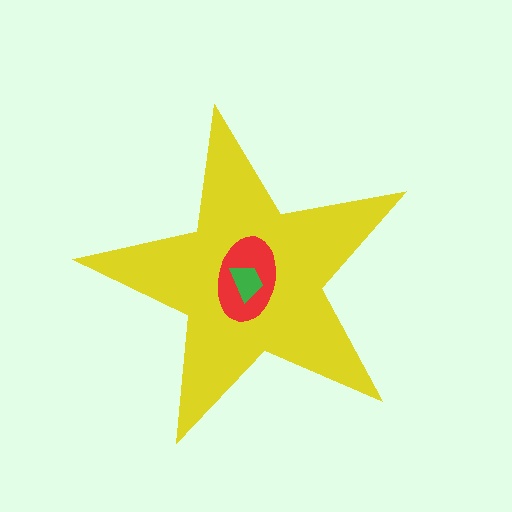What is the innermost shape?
The green trapezoid.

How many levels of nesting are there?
3.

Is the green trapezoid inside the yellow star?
Yes.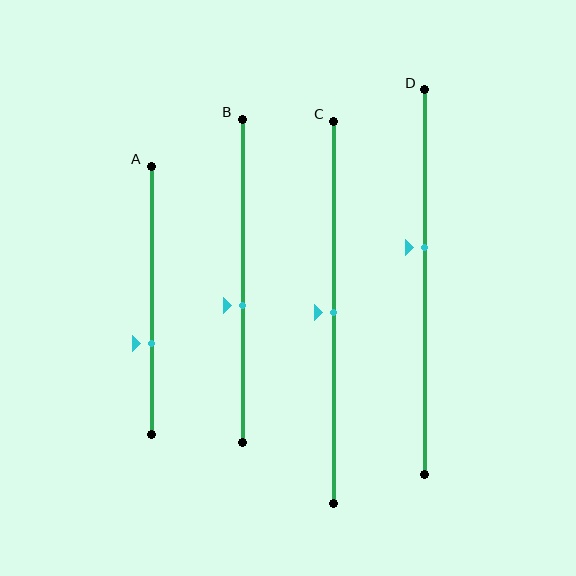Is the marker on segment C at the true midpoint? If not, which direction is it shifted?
Yes, the marker on segment C is at the true midpoint.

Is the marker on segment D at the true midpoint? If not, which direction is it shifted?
No, the marker on segment D is shifted upward by about 9% of the segment length.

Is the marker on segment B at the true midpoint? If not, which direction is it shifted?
No, the marker on segment B is shifted downward by about 8% of the segment length.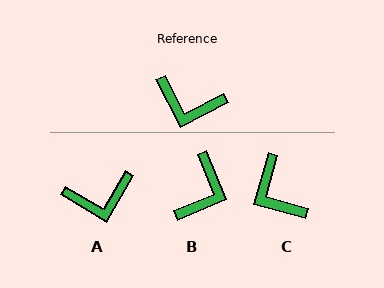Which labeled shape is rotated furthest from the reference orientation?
B, about 85 degrees away.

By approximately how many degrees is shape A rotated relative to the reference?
Approximately 33 degrees counter-clockwise.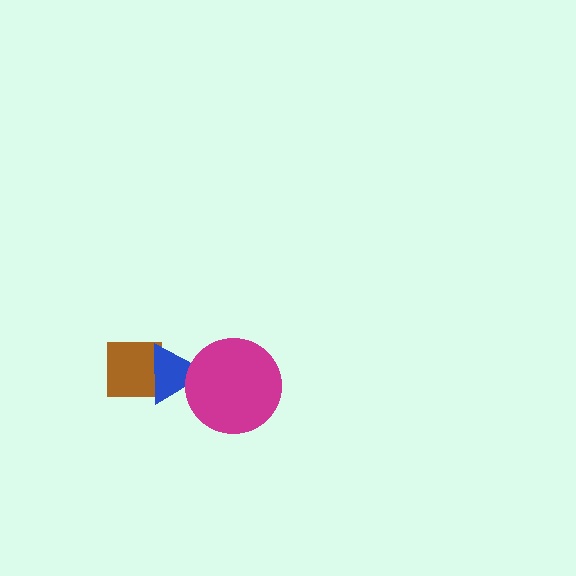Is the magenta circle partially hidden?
No, no other shape covers it.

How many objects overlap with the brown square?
1 object overlaps with the brown square.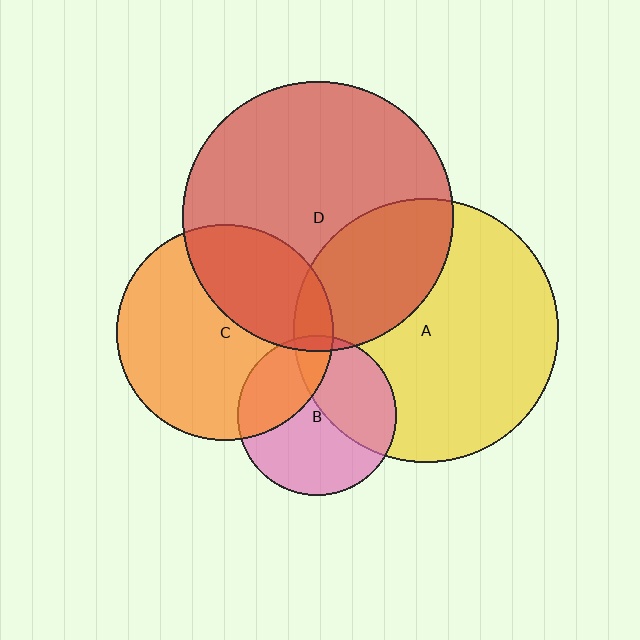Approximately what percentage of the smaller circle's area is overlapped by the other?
Approximately 30%.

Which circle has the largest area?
Circle D (red).